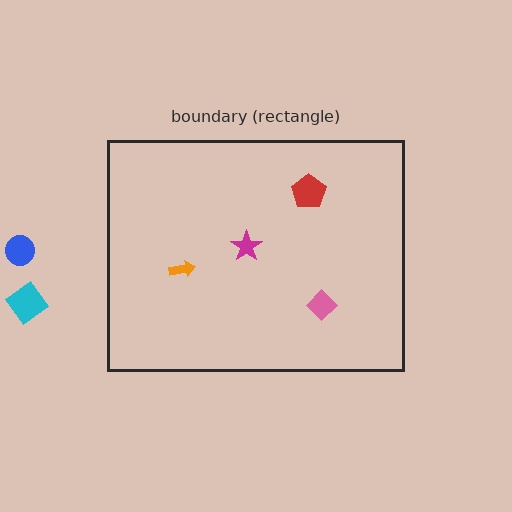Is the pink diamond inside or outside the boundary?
Inside.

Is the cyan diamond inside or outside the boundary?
Outside.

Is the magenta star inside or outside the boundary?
Inside.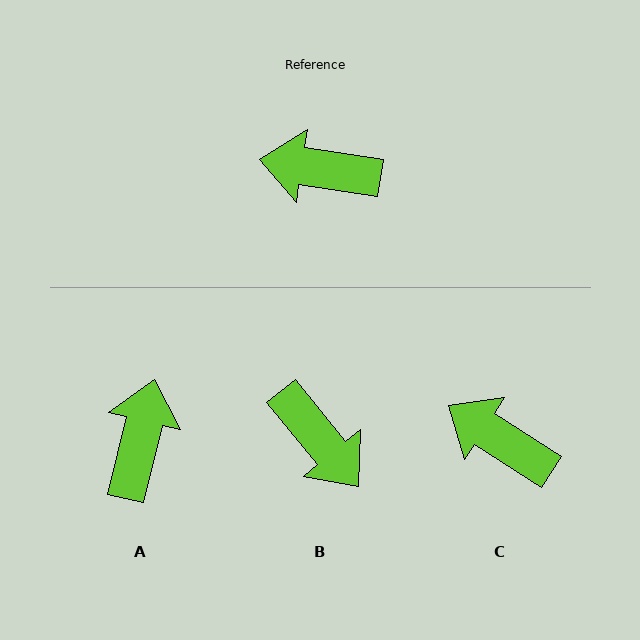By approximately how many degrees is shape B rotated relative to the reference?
Approximately 138 degrees counter-clockwise.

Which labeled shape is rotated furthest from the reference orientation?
B, about 138 degrees away.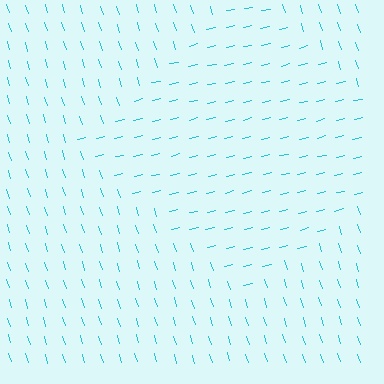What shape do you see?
I see a diamond.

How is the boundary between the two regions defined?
The boundary is defined purely by a change in line orientation (approximately 86 degrees difference). All lines are the same color and thickness.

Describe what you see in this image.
The image is filled with small cyan line segments. A diamond region in the image has lines oriented differently from the surrounding lines, creating a visible texture boundary.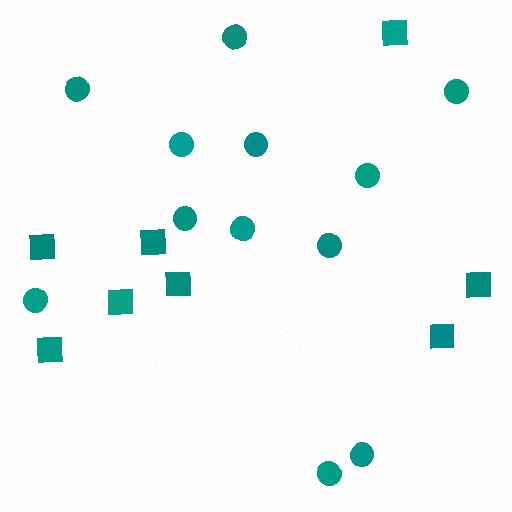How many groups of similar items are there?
There are 2 groups: one group of squares (8) and one group of circles (12).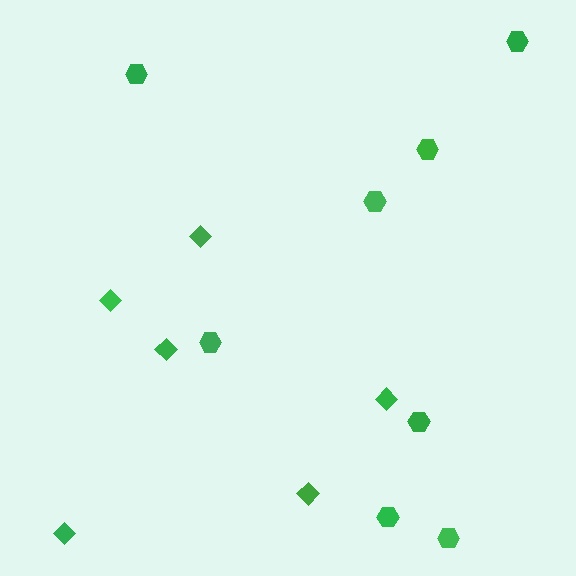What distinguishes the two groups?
There are 2 groups: one group of diamonds (6) and one group of hexagons (8).